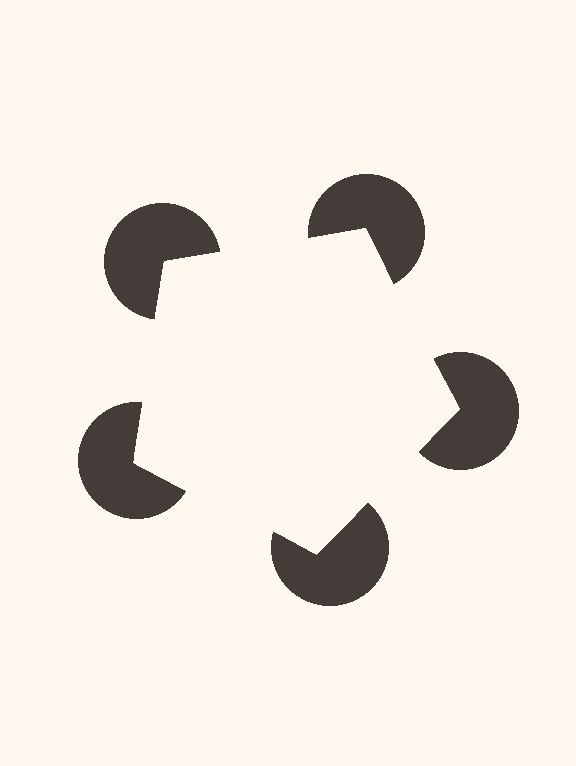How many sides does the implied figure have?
5 sides.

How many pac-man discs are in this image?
There are 5 — one at each vertex of the illusory pentagon.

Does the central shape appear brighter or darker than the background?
It typically appears slightly brighter than the background, even though no actual brightness change is drawn.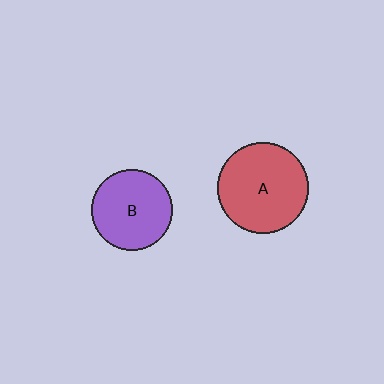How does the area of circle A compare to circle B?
Approximately 1.3 times.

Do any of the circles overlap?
No, none of the circles overlap.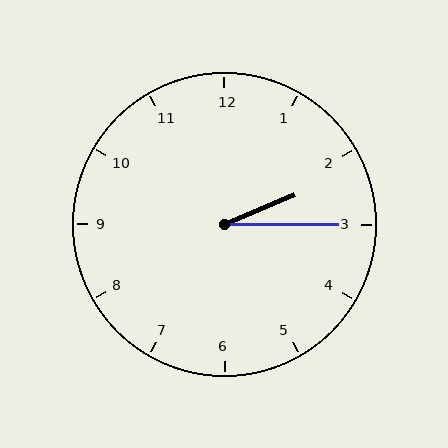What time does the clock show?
2:15.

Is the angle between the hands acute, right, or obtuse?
It is acute.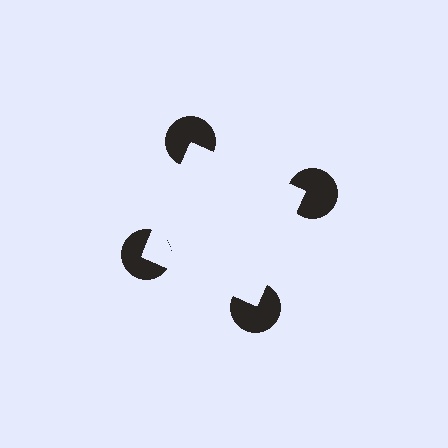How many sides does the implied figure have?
4 sides.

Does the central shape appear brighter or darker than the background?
It typically appears slightly brighter than the background, even though no actual brightness change is drawn.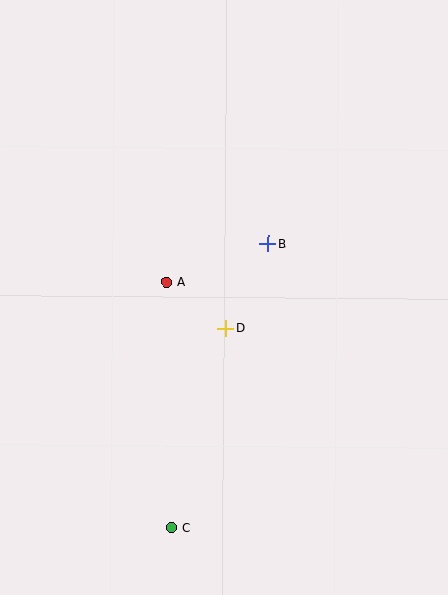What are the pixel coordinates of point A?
Point A is at (167, 282).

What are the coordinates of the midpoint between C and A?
The midpoint between C and A is at (169, 404).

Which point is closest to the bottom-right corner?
Point C is closest to the bottom-right corner.